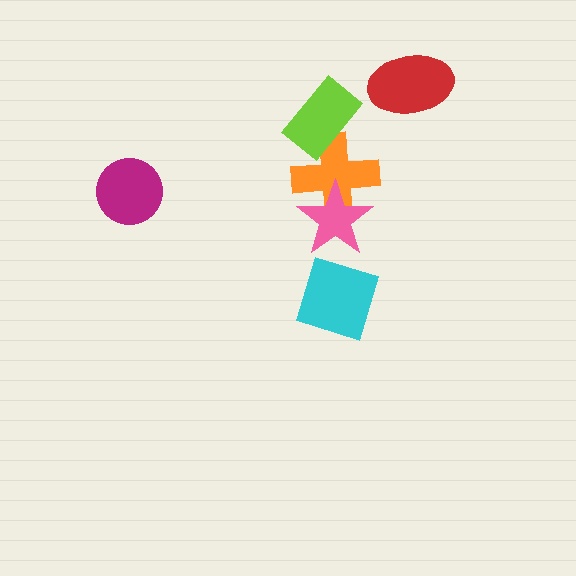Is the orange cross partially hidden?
Yes, it is partially covered by another shape.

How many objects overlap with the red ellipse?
0 objects overlap with the red ellipse.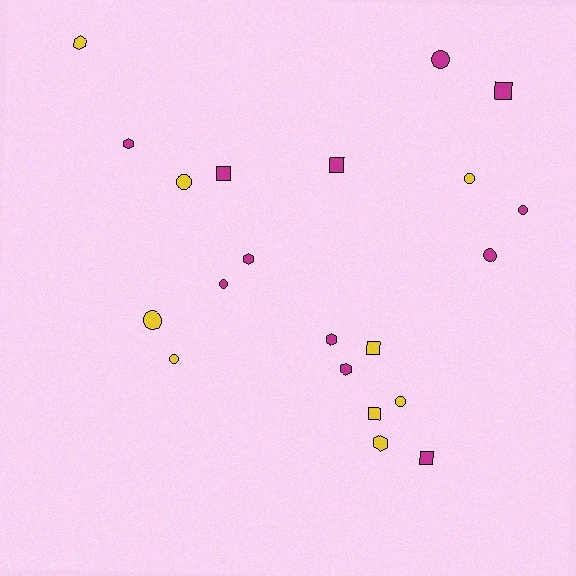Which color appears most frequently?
Magenta, with 12 objects.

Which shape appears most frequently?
Circle, with 9 objects.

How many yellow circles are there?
There are 5 yellow circles.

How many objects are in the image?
There are 21 objects.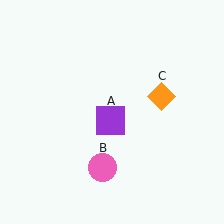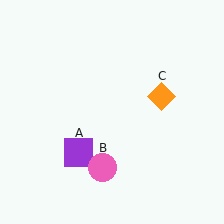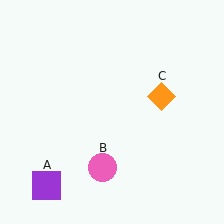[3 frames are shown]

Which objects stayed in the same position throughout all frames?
Pink circle (object B) and orange diamond (object C) remained stationary.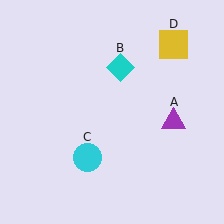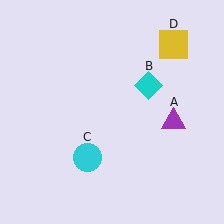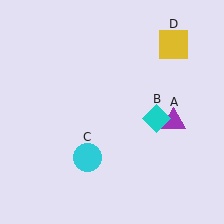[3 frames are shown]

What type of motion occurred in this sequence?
The cyan diamond (object B) rotated clockwise around the center of the scene.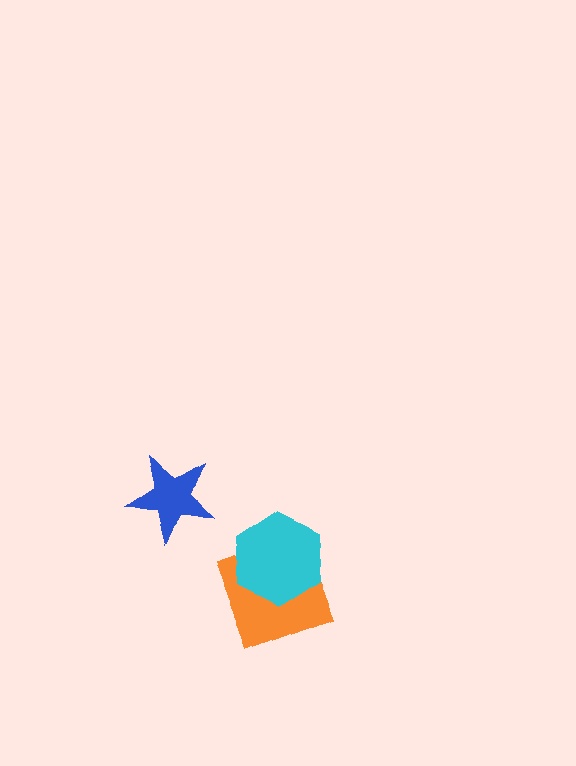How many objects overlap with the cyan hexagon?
1 object overlaps with the cyan hexagon.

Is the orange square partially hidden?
Yes, it is partially covered by another shape.